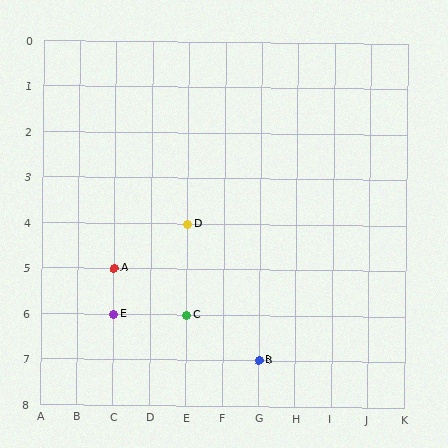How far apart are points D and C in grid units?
Points D and C are 2 rows apart.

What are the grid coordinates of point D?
Point D is at grid coordinates (E, 4).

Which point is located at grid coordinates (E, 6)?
Point C is at (E, 6).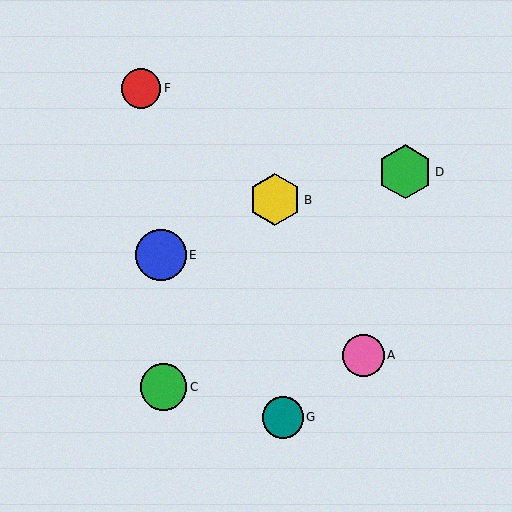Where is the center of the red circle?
The center of the red circle is at (141, 88).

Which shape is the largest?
The green hexagon (labeled D) is the largest.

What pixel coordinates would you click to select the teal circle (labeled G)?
Click at (283, 417) to select the teal circle G.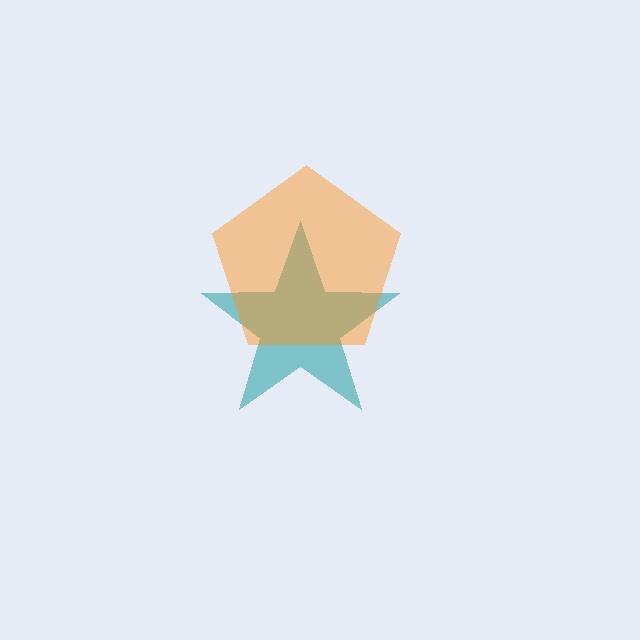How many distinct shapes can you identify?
There are 2 distinct shapes: a teal star, an orange pentagon.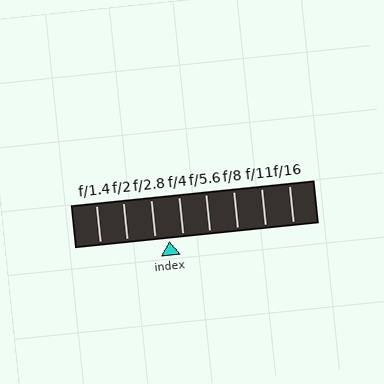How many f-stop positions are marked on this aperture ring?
There are 8 f-stop positions marked.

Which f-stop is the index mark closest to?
The index mark is closest to f/4.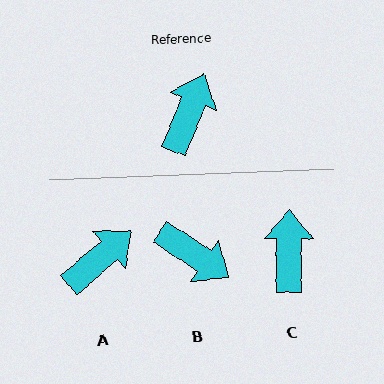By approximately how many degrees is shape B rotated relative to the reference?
Approximately 102 degrees clockwise.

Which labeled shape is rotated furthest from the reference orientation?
B, about 102 degrees away.